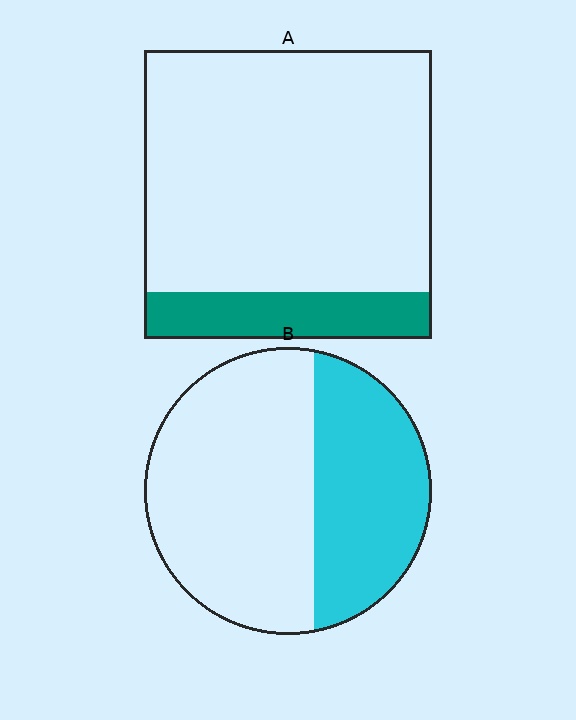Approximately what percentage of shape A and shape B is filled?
A is approximately 15% and B is approximately 40%.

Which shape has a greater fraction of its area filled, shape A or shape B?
Shape B.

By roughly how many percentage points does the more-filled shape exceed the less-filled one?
By roughly 20 percentage points (B over A).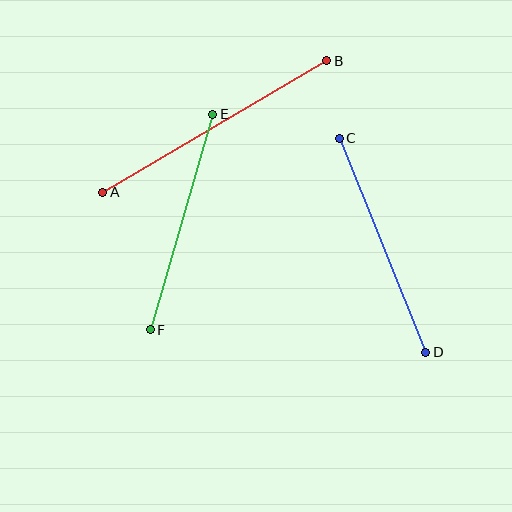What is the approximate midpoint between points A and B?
The midpoint is at approximately (215, 126) pixels.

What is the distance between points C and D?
The distance is approximately 231 pixels.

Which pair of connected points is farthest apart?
Points A and B are farthest apart.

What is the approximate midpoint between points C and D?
The midpoint is at approximately (383, 245) pixels.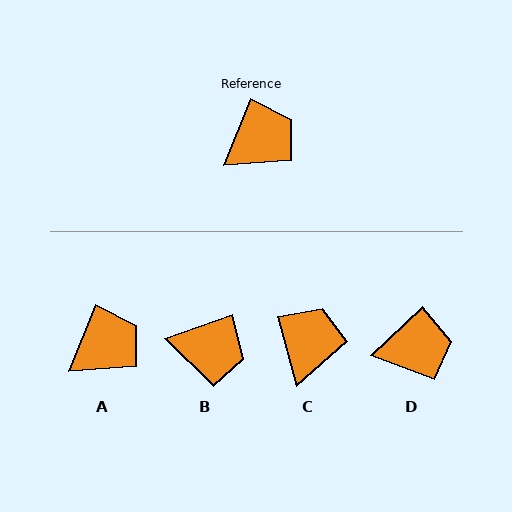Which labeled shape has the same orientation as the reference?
A.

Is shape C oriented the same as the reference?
No, it is off by about 37 degrees.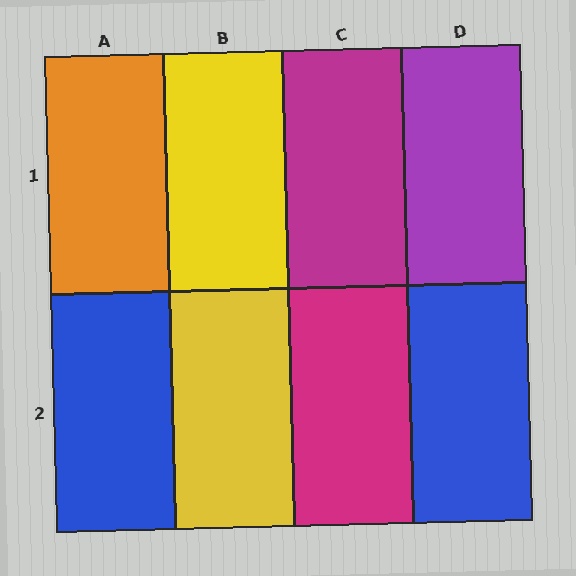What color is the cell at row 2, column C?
Magenta.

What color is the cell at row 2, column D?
Blue.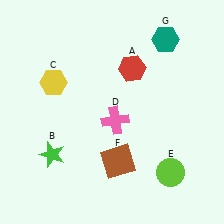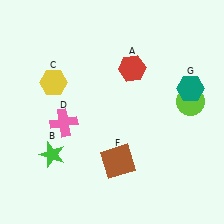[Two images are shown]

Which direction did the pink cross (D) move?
The pink cross (D) moved left.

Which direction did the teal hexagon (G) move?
The teal hexagon (G) moved down.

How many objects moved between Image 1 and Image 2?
3 objects moved between the two images.